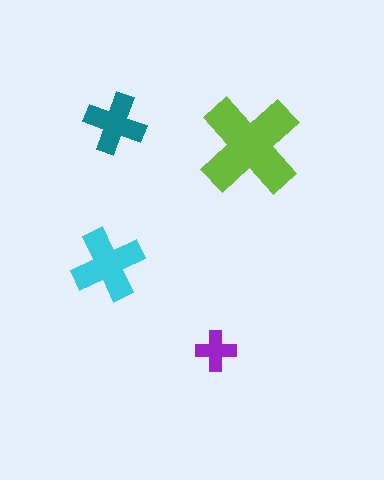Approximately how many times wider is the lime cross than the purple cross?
About 2.5 times wider.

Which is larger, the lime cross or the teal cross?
The lime one.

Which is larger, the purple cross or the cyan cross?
The cyan one.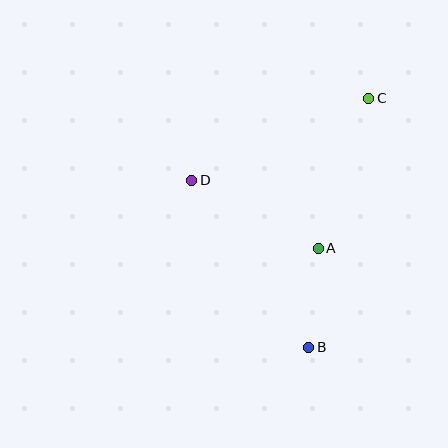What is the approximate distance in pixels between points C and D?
The distance between C and D is approximately 195 pixels.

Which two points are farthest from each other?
Points B and C are farthest from each other.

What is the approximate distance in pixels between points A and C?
The distance between A and C is approximately 158 pixels.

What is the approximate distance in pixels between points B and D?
The distance between B and D is approximately 204 pixels.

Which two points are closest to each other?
Points A and B are closest to each other.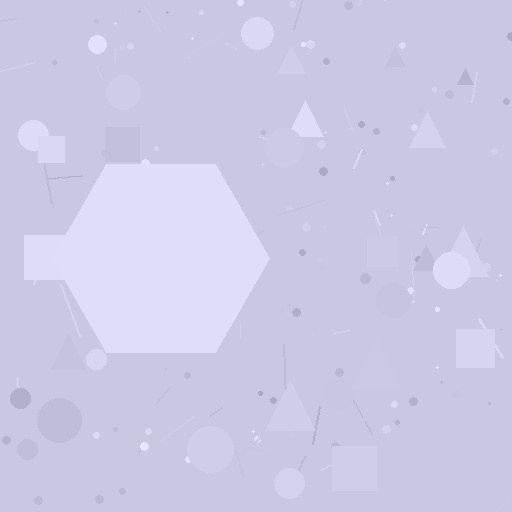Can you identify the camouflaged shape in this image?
The camouflaged shape is a hexagon.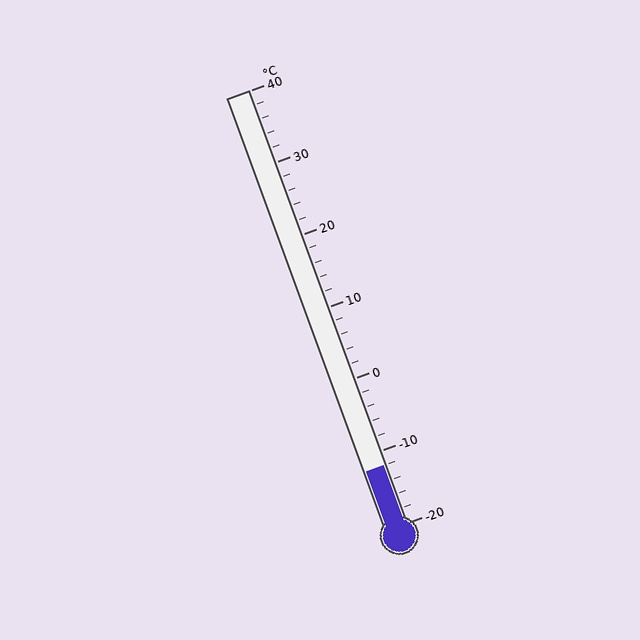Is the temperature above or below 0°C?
The temperature is below 0°C.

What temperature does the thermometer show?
The thermometer shows approximately -12°C.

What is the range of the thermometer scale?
The thermometer scale ranges from -20°C to 40°C.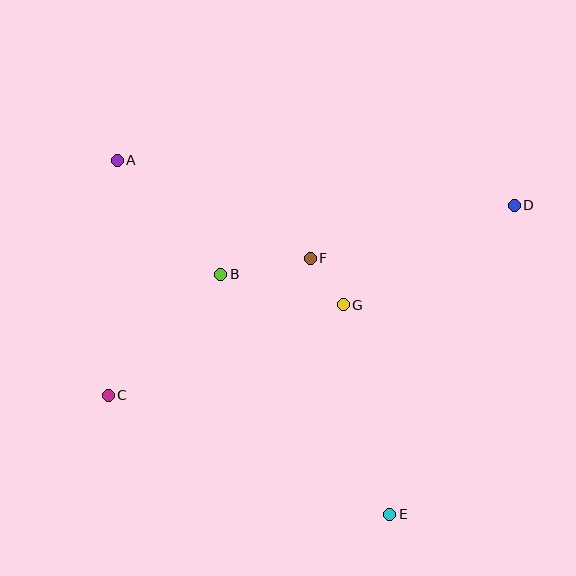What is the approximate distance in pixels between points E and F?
The distance between E and F is approximately 268 pixels.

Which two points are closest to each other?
Points F and G are closest to each other.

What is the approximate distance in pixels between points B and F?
The distance between B and F is approximately 91 pixels.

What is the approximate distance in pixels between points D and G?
The distance between D and G is approximately 198 pixels.